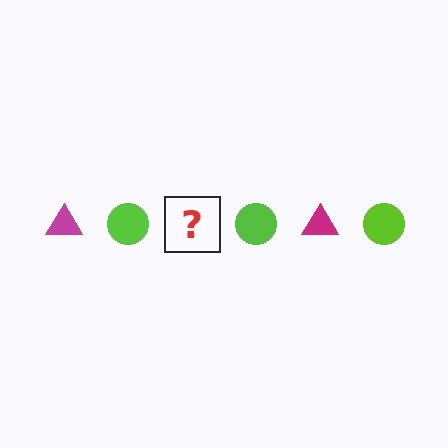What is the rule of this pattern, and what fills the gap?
The rule is that the pattern alternates between magenta triangle and lime circle. The gap should be filled with a magenta triangle.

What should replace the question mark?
The question mark should be replaced with a magenta triangle.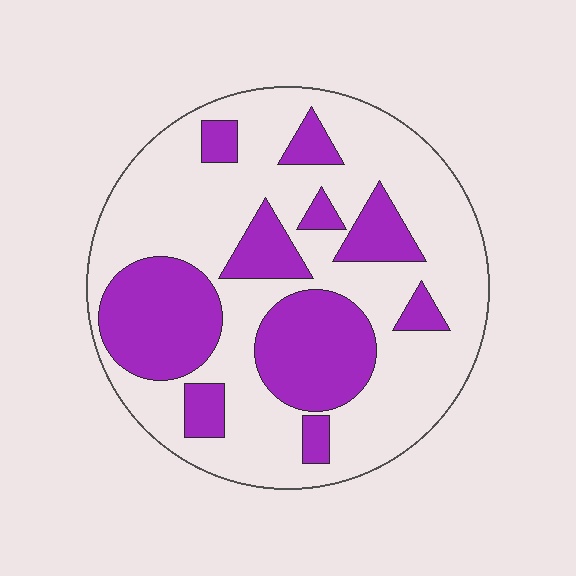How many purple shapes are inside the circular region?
10.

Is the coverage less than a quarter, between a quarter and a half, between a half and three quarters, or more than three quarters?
Between a quarter and a half.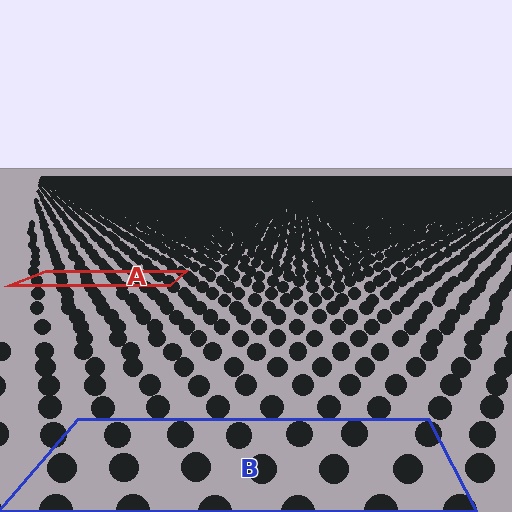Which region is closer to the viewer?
Region B is closer. The texture elements there are larger and more spread out.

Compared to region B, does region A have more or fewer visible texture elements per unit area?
Region A has more texture elements per unit area — they are packed more densely because it is farther away.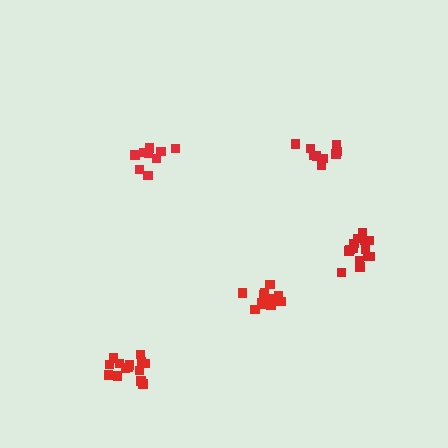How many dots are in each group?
Group 1: 10 dots, Group 2: 9 dots, Group 3: 14 dots, Group 4: 12 dots, Group 5: 14 dots (59 total).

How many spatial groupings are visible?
There are 5 spatial groupings.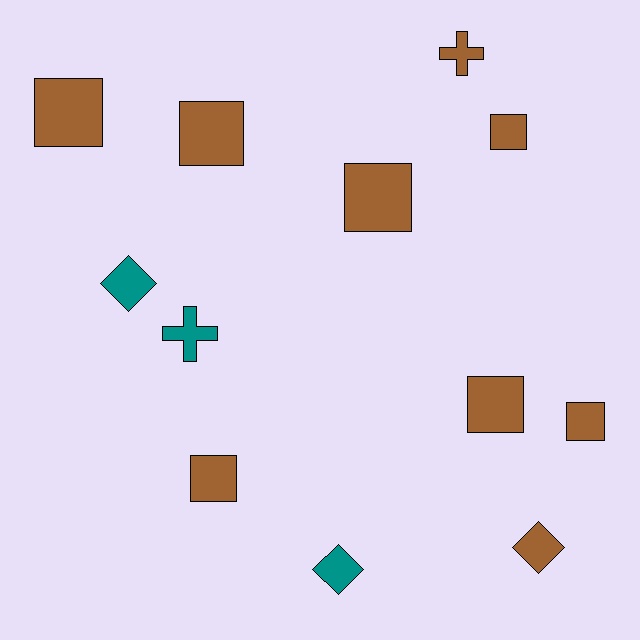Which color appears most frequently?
Brown, with 9 objects.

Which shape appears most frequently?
Square, with 7 objects.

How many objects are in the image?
There are 12 objects.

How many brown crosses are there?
There is 1 brown cross.